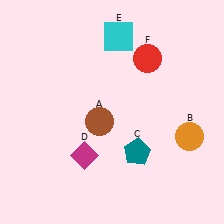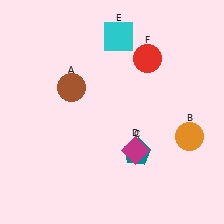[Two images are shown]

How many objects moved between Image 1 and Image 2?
2 objects moved between the two images.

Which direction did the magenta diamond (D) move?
The magenta diamond (D) moved right.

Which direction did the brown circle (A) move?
The brown circle (A) moved up.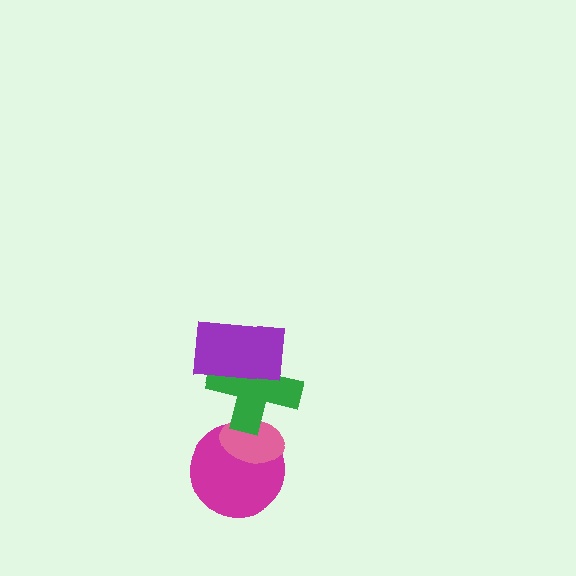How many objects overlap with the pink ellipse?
2 objects overlap with the pink ellipse.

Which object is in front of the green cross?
The purple rectangle is in front of the green cross.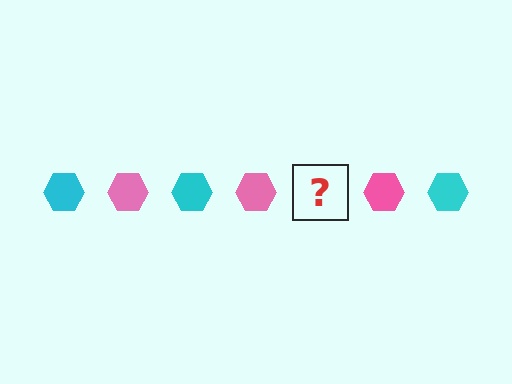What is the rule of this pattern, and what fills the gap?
The rule is that the pattern cycles through cyan, pink hexagons. The gap should be filled with a cyan hexagon.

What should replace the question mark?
The question mark should be replaced with a cyan hexagon.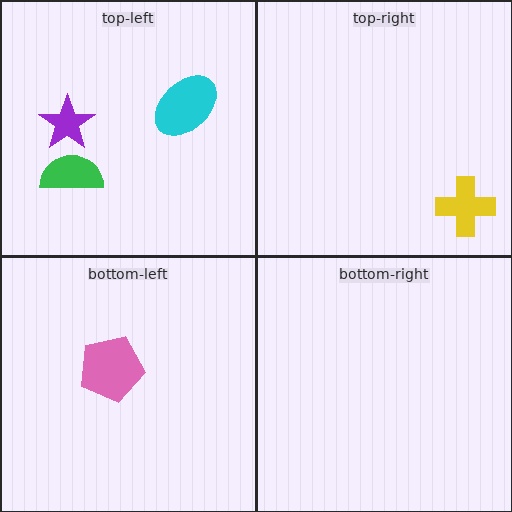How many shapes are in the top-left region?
3.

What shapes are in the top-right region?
The yellow cross.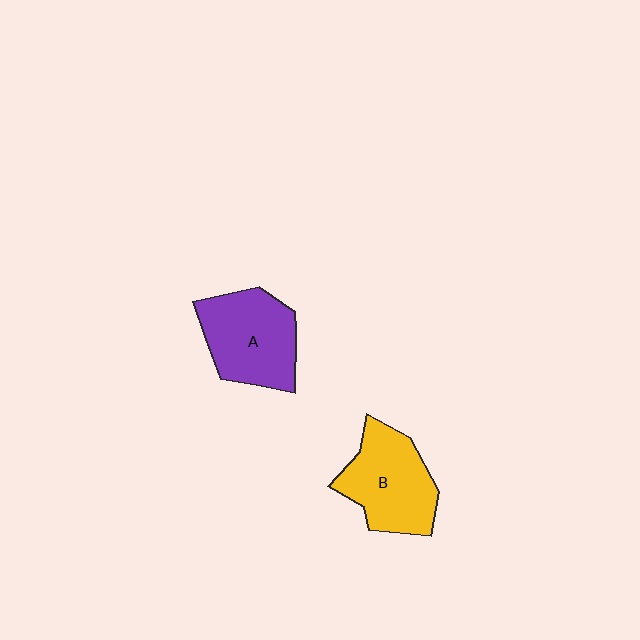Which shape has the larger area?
Shape A (purple).